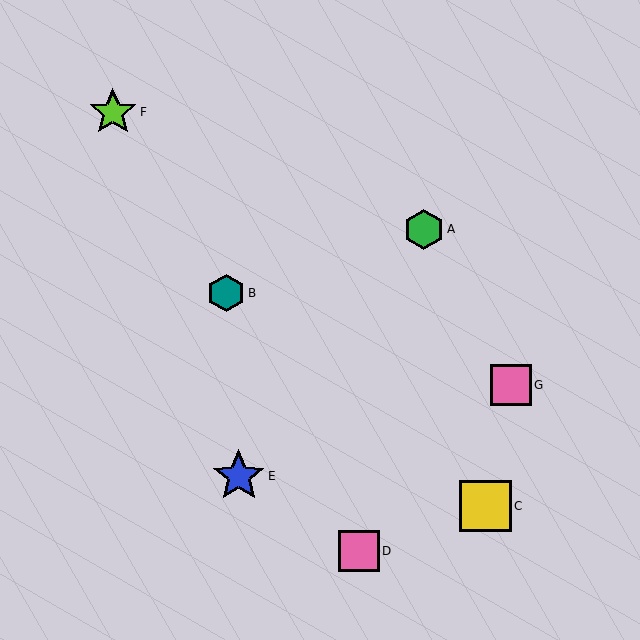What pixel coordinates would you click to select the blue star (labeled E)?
Click at (239, 476) to select the blue star E.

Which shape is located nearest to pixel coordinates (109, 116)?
The lime star (labeled F) at (113, 112) is nearest to that location.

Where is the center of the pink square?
The center of the pink square is at (511, 385).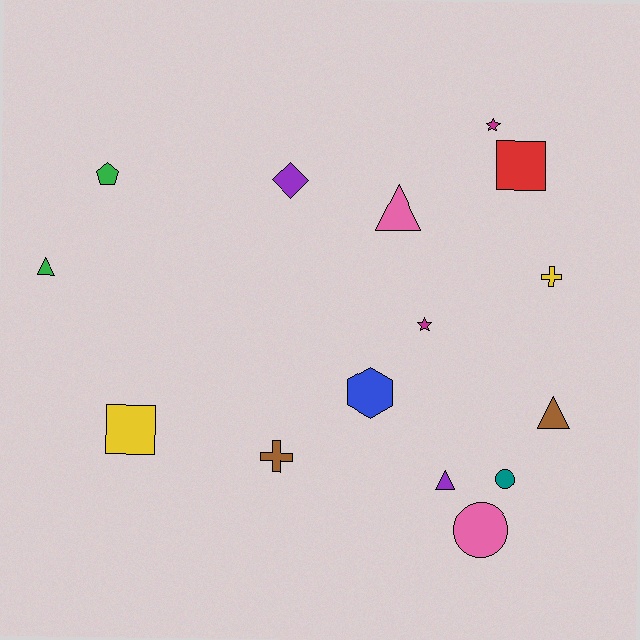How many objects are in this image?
There are 15 objects.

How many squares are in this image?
There are 2 squares.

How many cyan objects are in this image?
There are no cyan objects.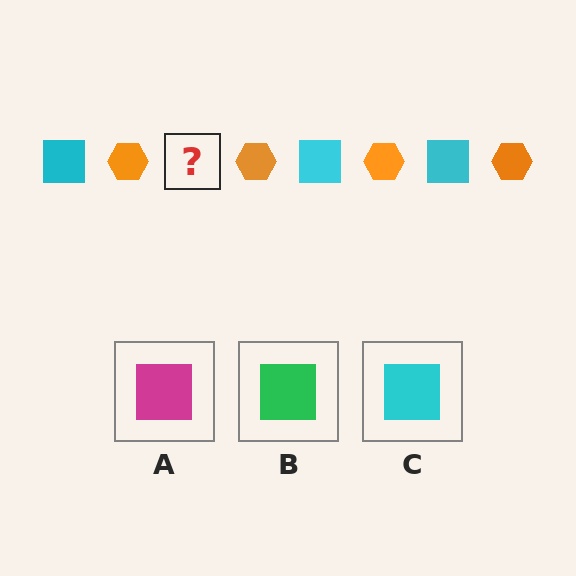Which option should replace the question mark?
Option C.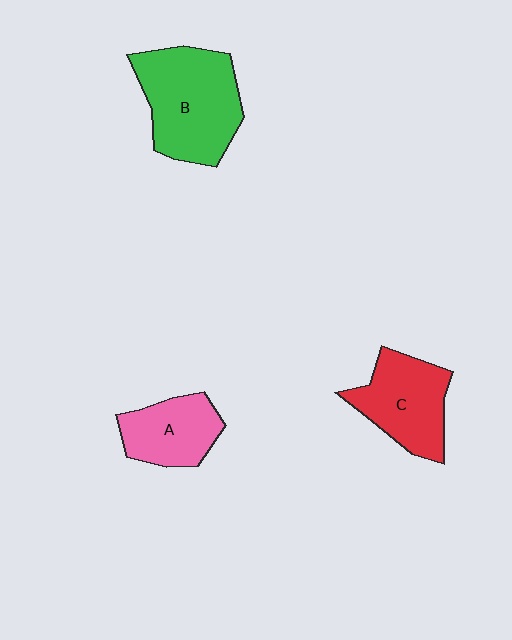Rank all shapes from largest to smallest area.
From largest to smallest: B (green), C (red), A (pink).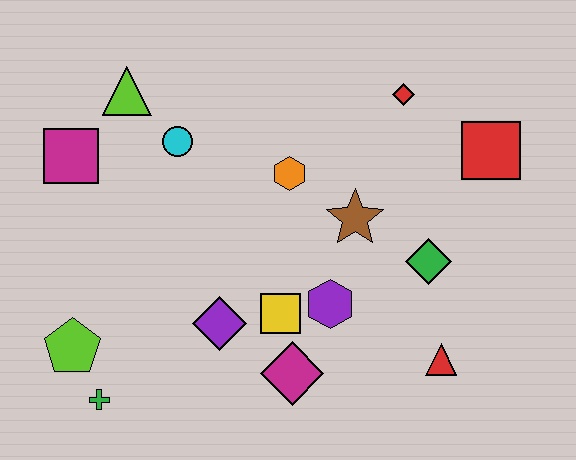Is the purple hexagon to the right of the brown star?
No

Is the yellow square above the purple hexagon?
No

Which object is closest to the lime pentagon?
The green cross is closest to the lime pentagon.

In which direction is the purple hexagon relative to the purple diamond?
The purple hexagon is to the right of the purple diamond.